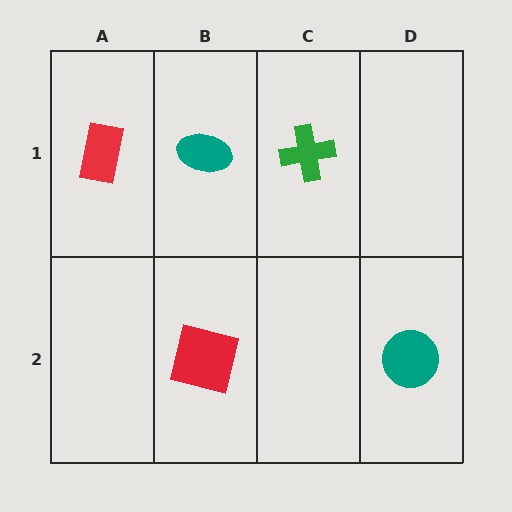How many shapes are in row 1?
3 shapes.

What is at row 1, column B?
A teal ellipse.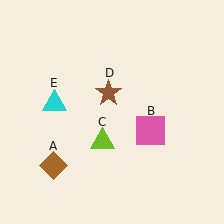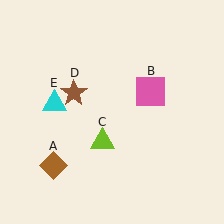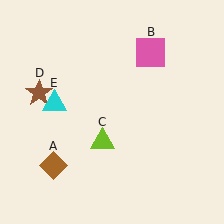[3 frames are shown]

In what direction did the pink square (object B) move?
The pink square (object B) moved up.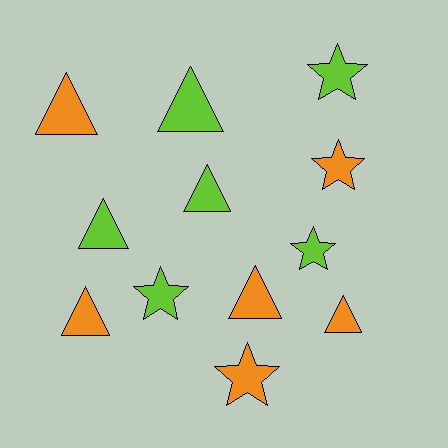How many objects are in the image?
There are 12 objects.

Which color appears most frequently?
Orange, with 6 objects.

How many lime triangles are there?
There are 3 lime triangles.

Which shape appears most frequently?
Triangle, with 7 objects.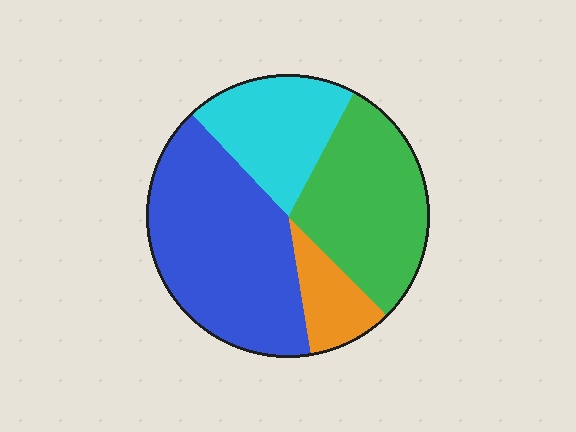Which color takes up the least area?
Orange, at roughly 10%.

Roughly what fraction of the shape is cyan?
Cyan covers 20% of the shape.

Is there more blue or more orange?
Blue.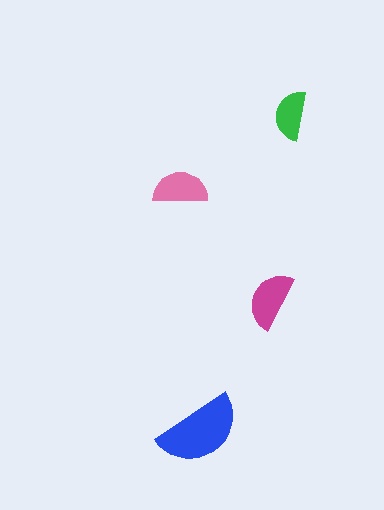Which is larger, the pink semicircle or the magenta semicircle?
The magenta one.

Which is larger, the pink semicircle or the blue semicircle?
The blue one.